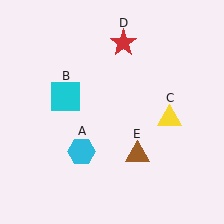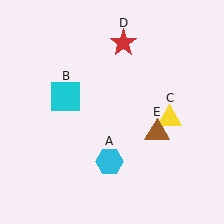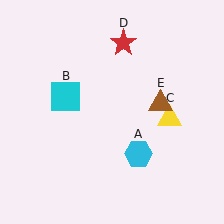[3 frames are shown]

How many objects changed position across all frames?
2 objects changed position: cyan hexagon (object A), brown triangle (object E).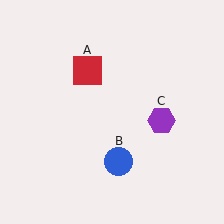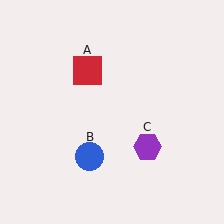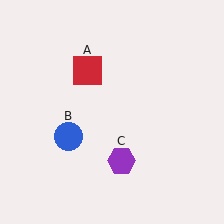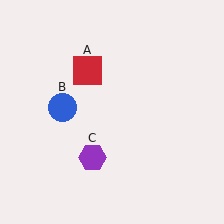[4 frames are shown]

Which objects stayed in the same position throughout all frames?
Red square (object A) remained stationary.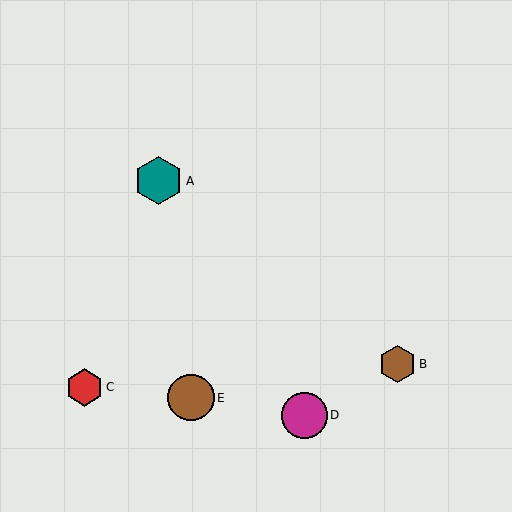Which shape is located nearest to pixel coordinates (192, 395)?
The brown circle (labeled E) at (191, 398) is nearest to that location.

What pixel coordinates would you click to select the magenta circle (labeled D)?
Click at (304, 415) to select the magenta circle D.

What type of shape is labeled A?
Shape A is a teal hexagon.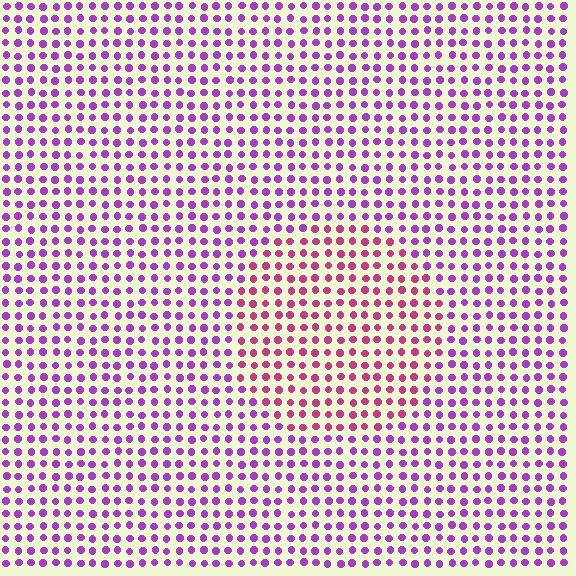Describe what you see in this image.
The image is filled with small purple elements in a uniform arrangement. A circle-shaped region is visible where the elements are tinted to a slightly different hue, forming a subtle color boundary.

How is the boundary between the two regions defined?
The boundary is defined purely by a slight shift in hue (about 40 degrees). Spacing, size, and orientation are identical on both sides.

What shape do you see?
I see a circle.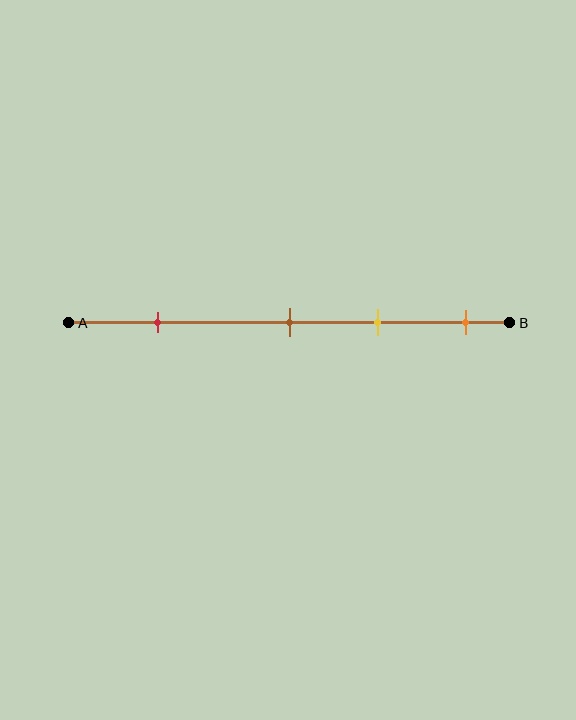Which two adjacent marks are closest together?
The brown and yellow marks are the closest adjacent pair.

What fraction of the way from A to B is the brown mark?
The brown mark is approximately 50% (0.5) of the way from A to B.